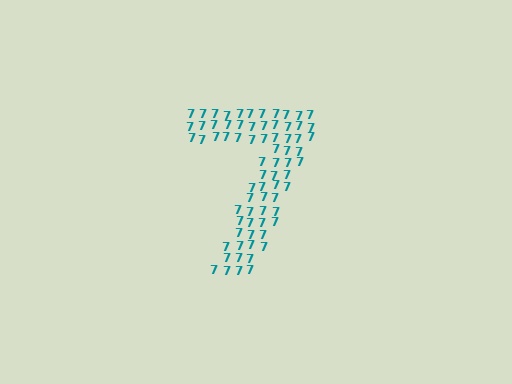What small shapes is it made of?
It is made of small digit 7's.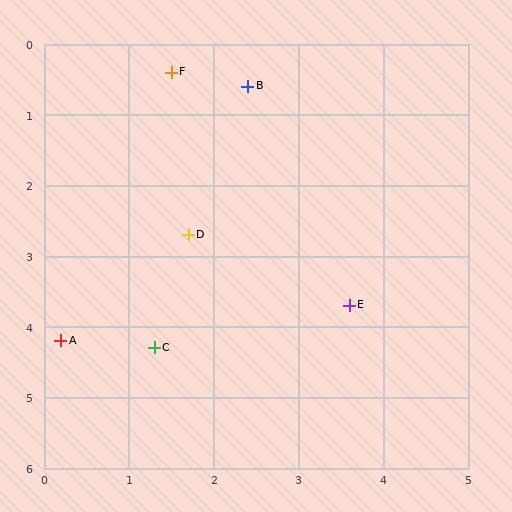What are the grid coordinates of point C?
Point C is at approximately (1.3, 4.3).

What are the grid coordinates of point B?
Point B is at approximately (2.4, 0.6).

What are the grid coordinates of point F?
Point F is at approximately (1.5, 0.4).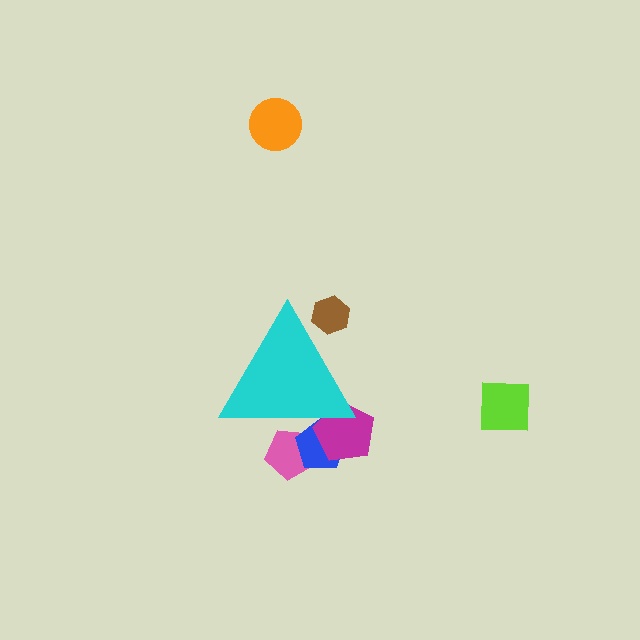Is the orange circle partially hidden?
No, the orange circle is fully visible.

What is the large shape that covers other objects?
A cyan triangle.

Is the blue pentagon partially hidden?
Yes, the blue pentagon is partially hidden behind the cyan triangle.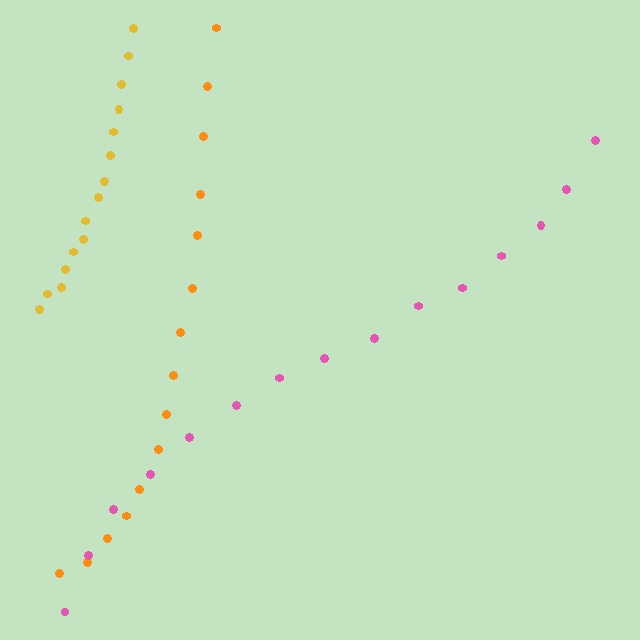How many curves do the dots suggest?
There are 3 distinct paths.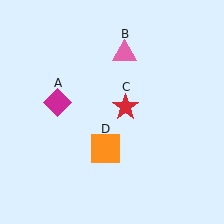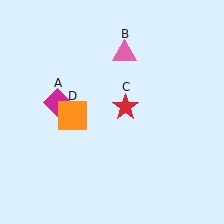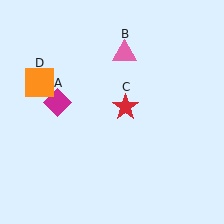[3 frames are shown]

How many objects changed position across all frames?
1 object changed position: orange square (object D).